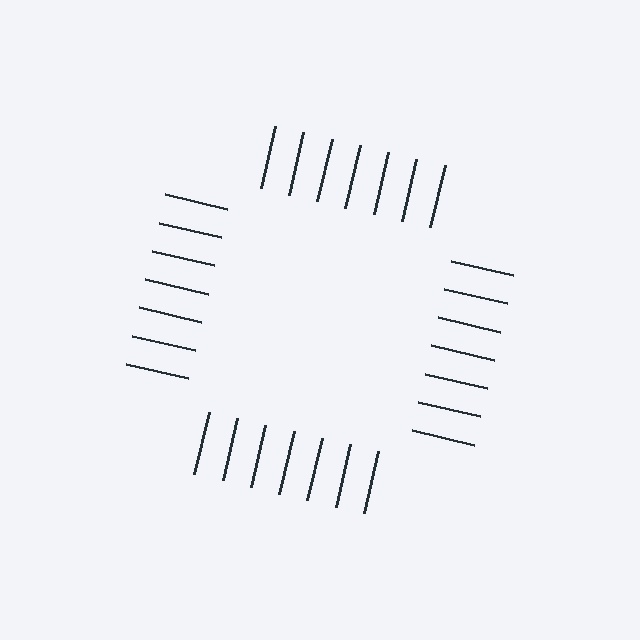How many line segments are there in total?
28 — 7 along each of the 4 edges.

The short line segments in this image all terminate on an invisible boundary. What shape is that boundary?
An illusory square — the line segments terminate on its edges but no continuous stroke is drawn.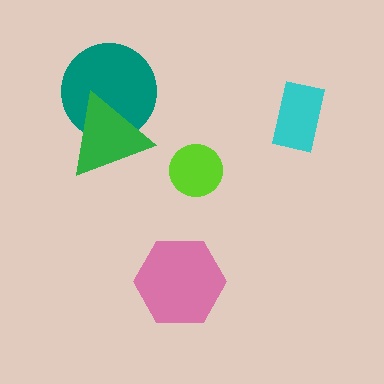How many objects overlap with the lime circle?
0 objects overlap with the lime circle.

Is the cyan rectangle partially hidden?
No, no other shape covers it.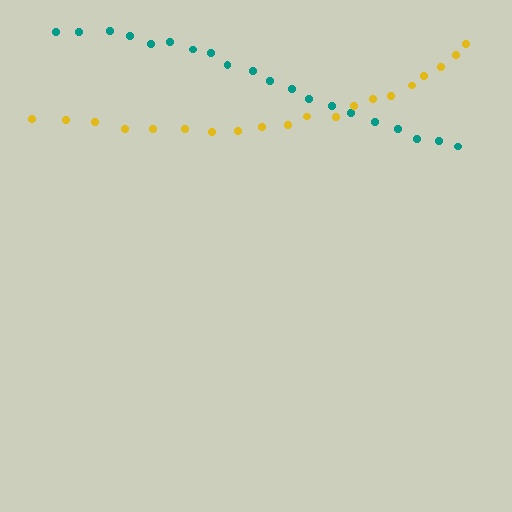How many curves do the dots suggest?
There are 2 distinct paths.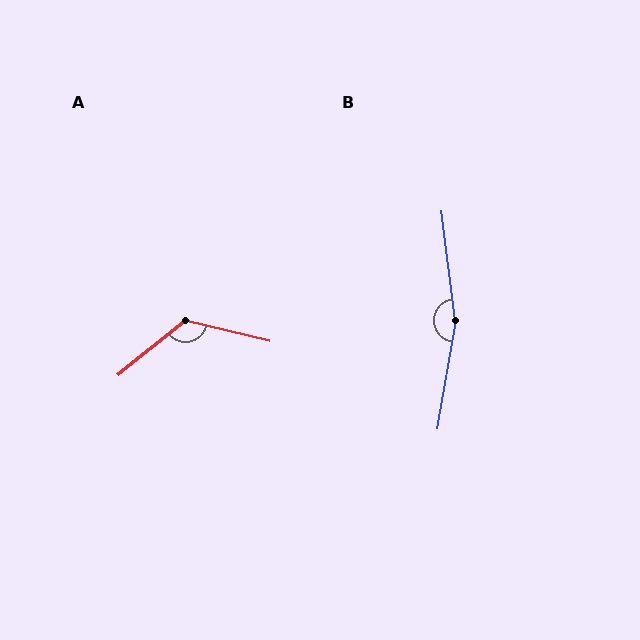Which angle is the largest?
B, at approximately 163 degrees.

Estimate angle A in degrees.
Approximately 127 degrees.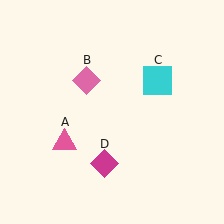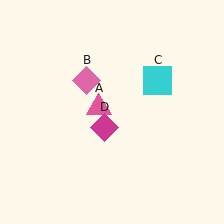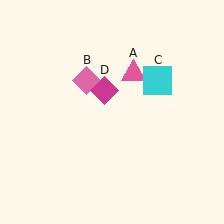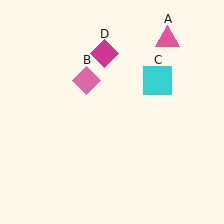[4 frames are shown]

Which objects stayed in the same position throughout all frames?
Pink diamond (object B) and cyan square (object C) remained stationary.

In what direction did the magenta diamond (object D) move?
The magenta diamond (object D) moved up.